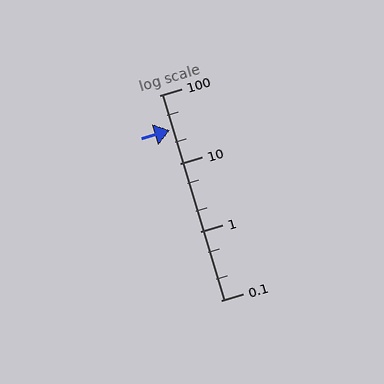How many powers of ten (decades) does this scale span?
The scale spans 3 decades, from 0.1 to 100.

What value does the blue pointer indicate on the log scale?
The pointer indicates approximately 31.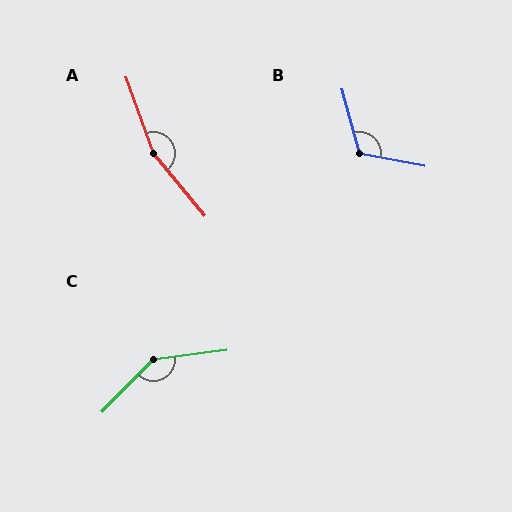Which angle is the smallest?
B, at approximately 116 degrees.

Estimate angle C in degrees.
Approximately 142 degrees.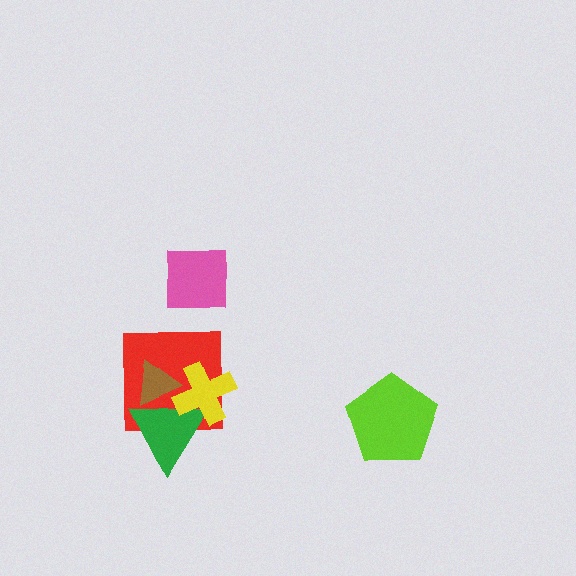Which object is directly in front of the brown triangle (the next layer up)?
The green triangle is directly in front of the brown triangle.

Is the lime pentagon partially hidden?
No, no other shape covers it.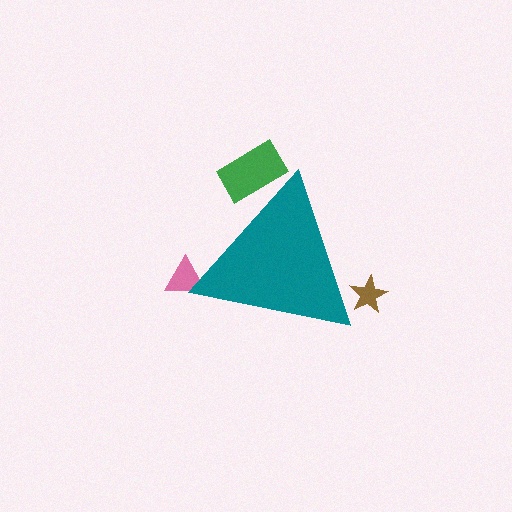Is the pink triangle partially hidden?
Yes, the pink triangle is partially hidden behind the teal triangle.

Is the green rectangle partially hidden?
Yes, the green rectangle is partially hidden behind the teal triangle.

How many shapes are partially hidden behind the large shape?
3 shapes are partially hidden.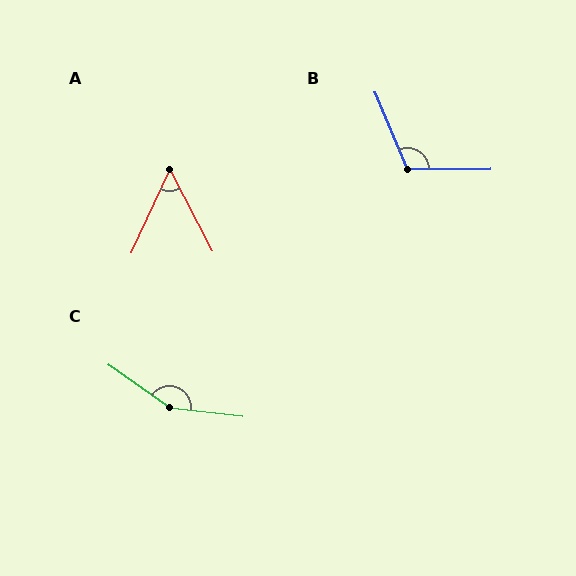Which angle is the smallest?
A, at approximately 52 degrees.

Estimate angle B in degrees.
Approximately 112 degrees.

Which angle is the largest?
C, at approximately 151 degrees.